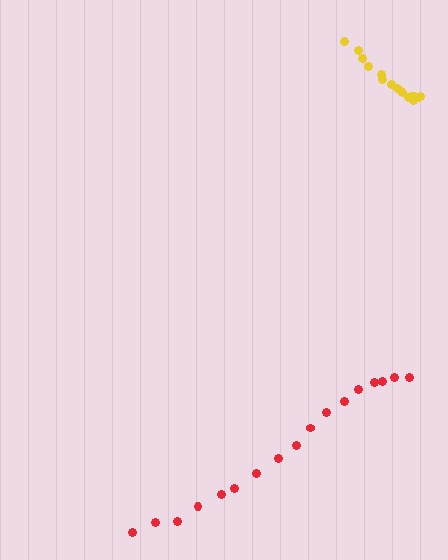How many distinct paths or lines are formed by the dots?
There are 2 distinct paths.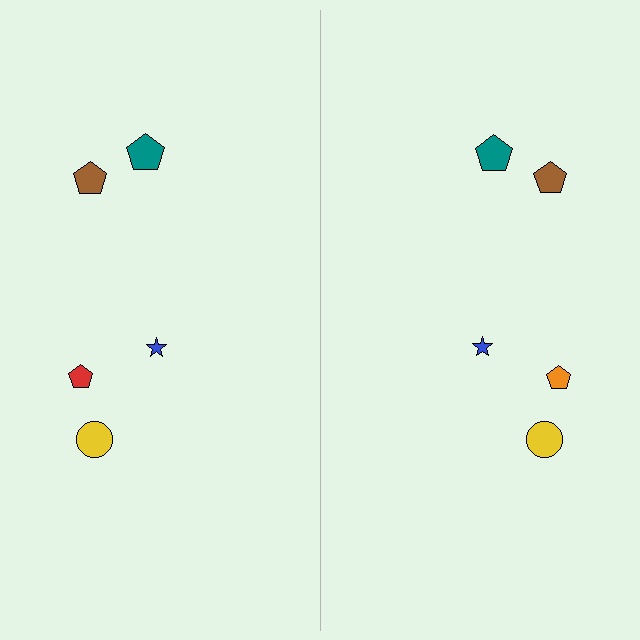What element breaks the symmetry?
The orange pentagon on the right side breaks the symmetry — its mirror counterpart is red.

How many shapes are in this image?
There are 10 shapes in this image.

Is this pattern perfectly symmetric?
No, the pattern is not perfectly symmetric. The orange pentagon on the right side breaks the symmetry — its mirror counterpart is red.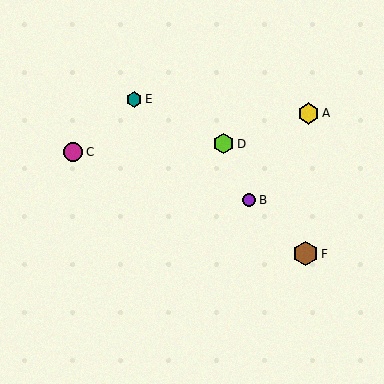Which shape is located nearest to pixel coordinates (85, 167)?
The magenta circle (labeled C) at (73, 152) is nearest to that location.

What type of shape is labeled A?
Shape A is a yellow hexagon.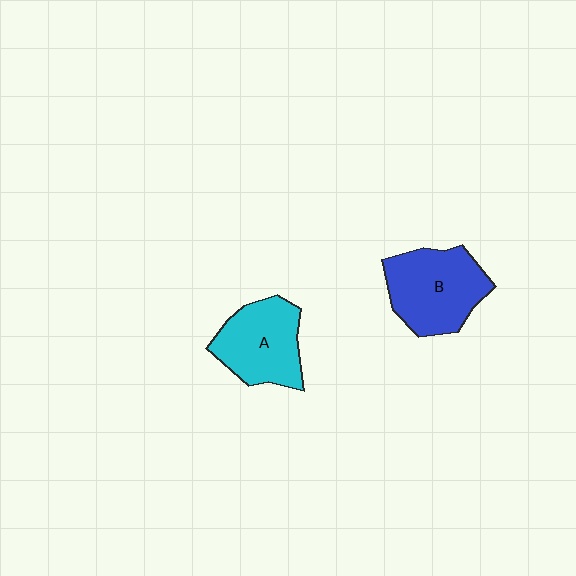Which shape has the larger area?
Shape B (blue).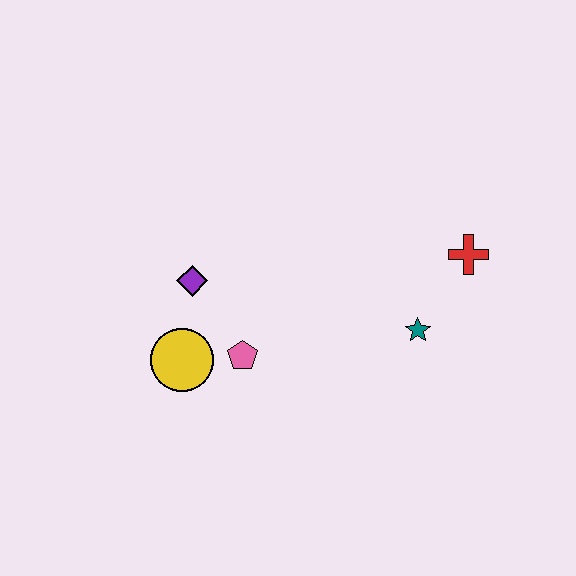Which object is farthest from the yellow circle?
The red cross is farthest from the yellow circle.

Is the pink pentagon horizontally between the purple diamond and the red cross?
Yes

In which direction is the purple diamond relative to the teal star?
The purple diamond is to the left of the teal star.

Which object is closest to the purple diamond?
The yellow circle is closest to the purple diamond.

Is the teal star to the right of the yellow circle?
Yes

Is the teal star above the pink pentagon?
Yes